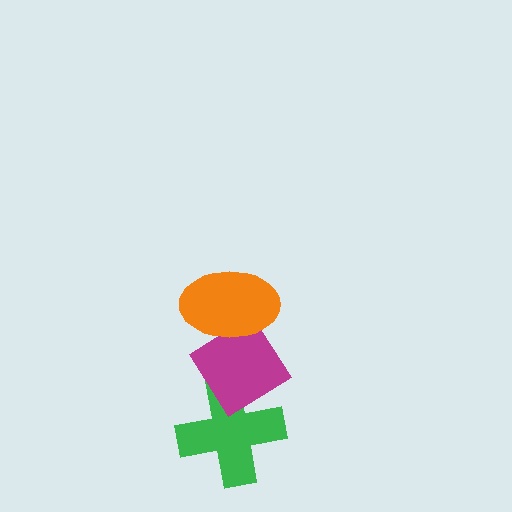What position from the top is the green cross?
The green cross is 3rd from the top.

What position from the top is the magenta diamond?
The magenta diamond is 2nd from the top.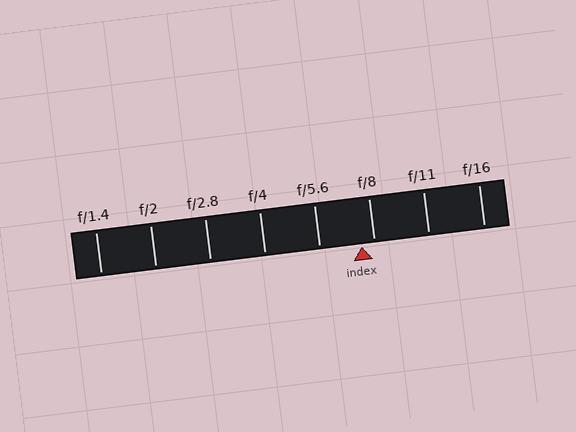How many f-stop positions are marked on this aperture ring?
There are 8 f-stop positions marked.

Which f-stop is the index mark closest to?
The index mark is closest to f/8.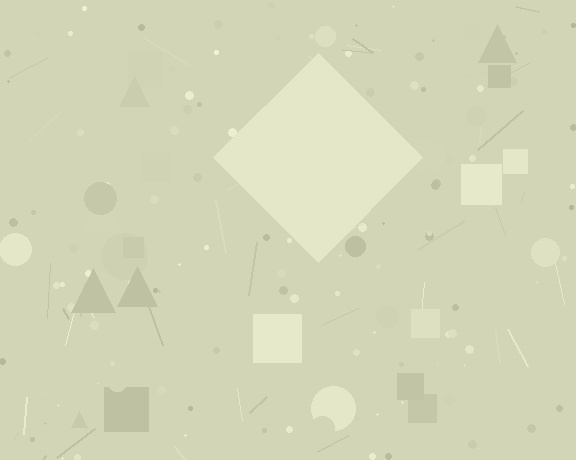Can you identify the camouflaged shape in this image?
The camouflaged shape is a diamond.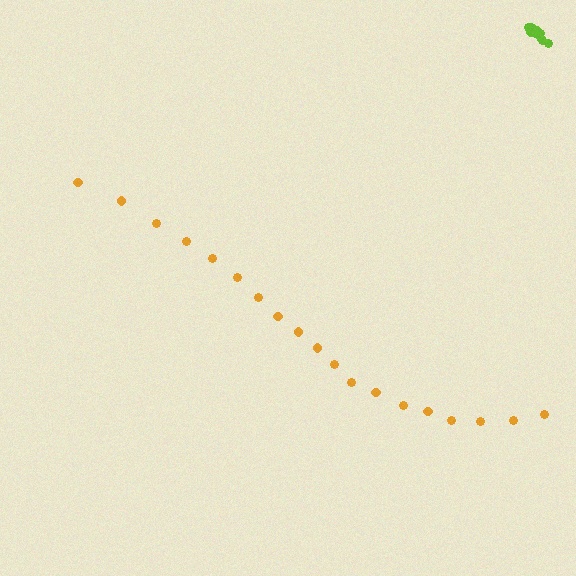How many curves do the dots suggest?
There are 2 distinct paths.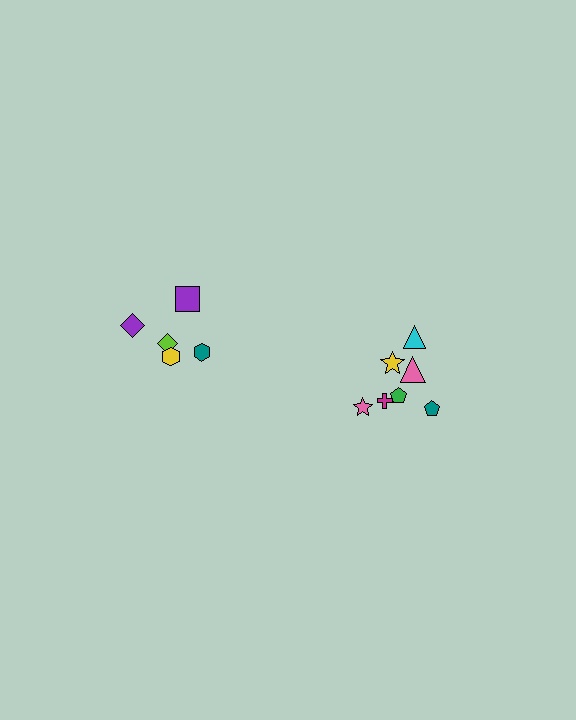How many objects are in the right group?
There are 7 objects.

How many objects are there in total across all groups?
There are 12 objects.